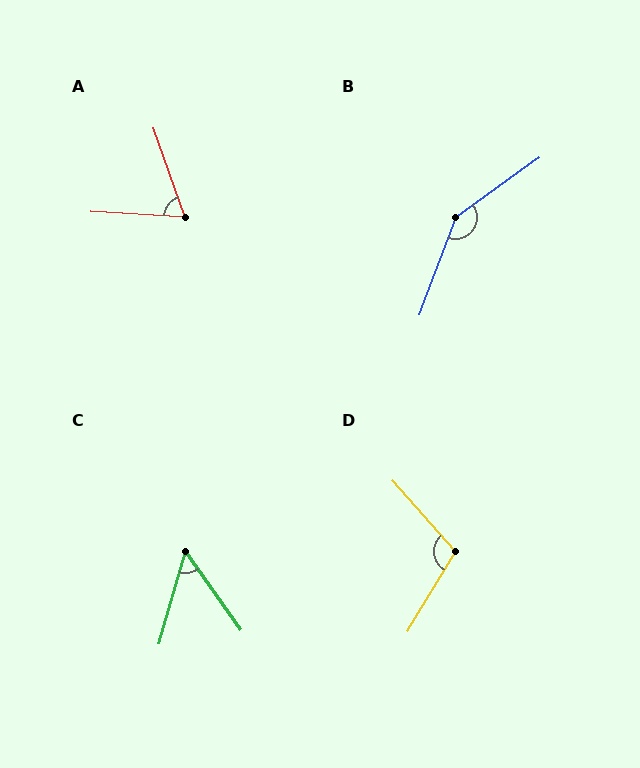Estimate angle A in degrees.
Approximately 67 degrees.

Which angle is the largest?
B, at approximately 146 degrees.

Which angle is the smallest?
C, at approximately 51 degrees.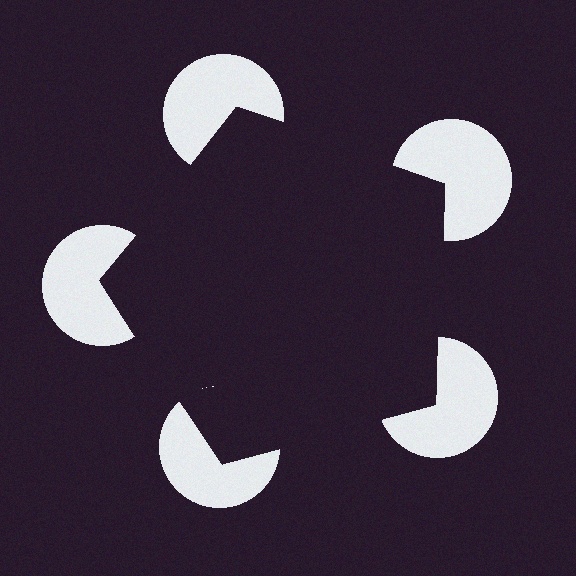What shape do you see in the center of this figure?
An illusory pentagon — its edges are inferred from the aligned wedge cuts in the pac-man discs, not physically drawn.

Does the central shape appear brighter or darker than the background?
It typically appears slightly darker than the background, even though no actual brightness change is drawn.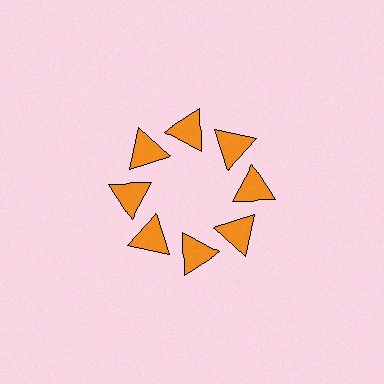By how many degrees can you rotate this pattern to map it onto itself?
The pattern maps onto itself every 45 degrees of rotation.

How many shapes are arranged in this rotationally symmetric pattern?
There are 8 shapes, arranged in 8 groups of 1.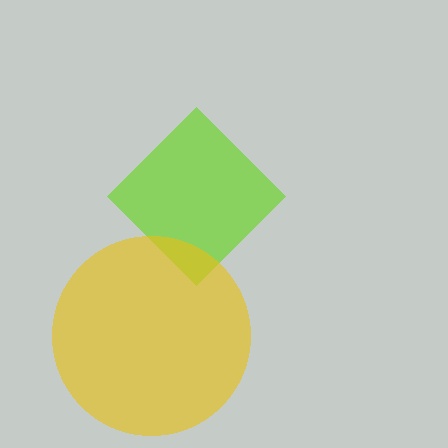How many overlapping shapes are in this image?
There are 2 overlapping shapes in the image.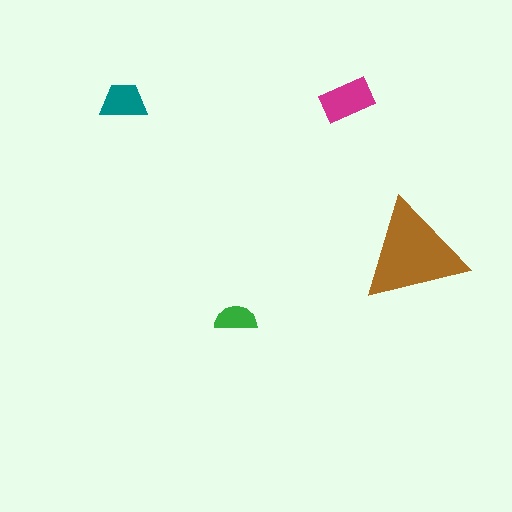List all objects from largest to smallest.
The brown triangle, the magenta rectangle, the teal trapezoid, the green semicircle.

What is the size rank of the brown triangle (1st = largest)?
1st.